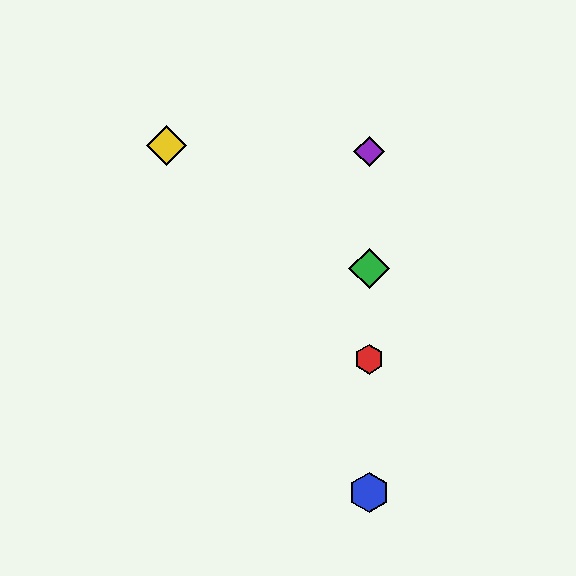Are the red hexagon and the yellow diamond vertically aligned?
No, the red hexagon is at x≈369 and the yellow diamond is at x≈167.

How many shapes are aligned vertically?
4 shapes (the red hexagon, the blue hexagon, the green diamond, the purple diamond) are aligned vertically.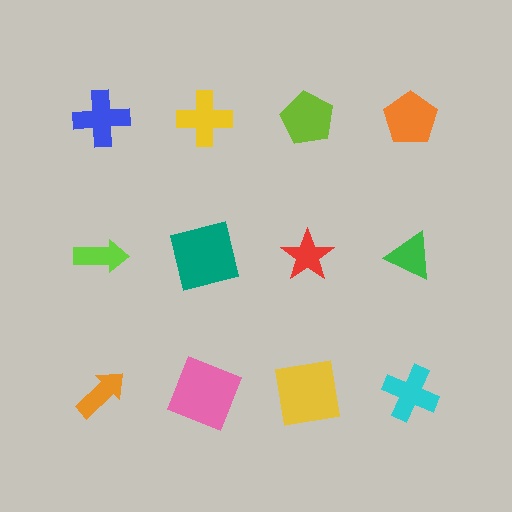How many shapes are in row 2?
4 shapes.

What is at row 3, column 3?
A yellow square.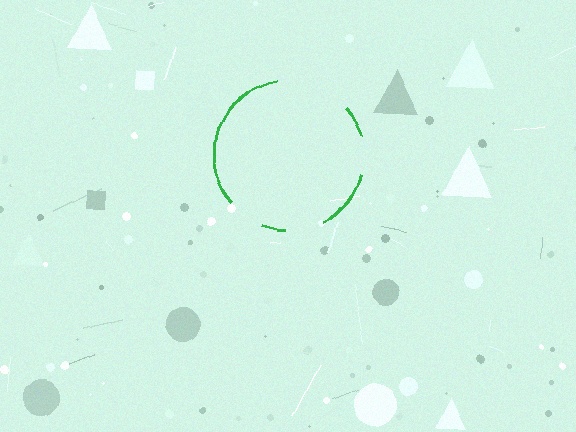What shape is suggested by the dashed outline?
The dashed outline suggests a circle.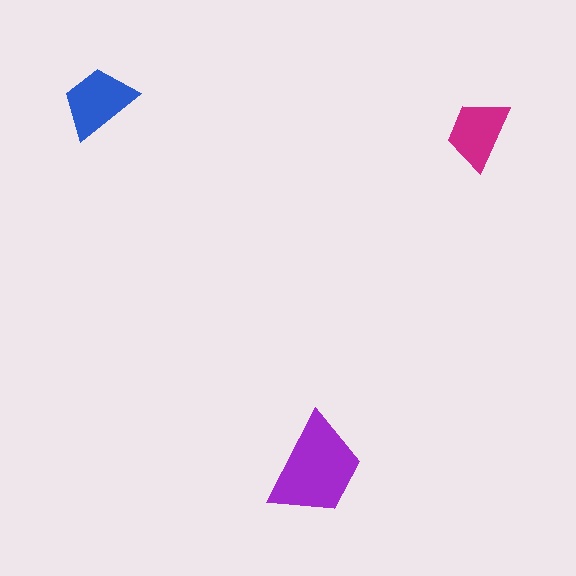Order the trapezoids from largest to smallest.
the purple one, the blue one, the magenta one.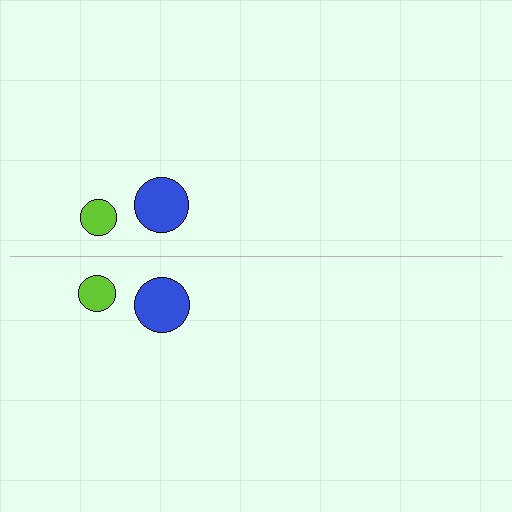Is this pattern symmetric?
Yes, this pattern has bilateral (reflection) symmetry.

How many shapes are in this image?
There are 4 shapes in this image.